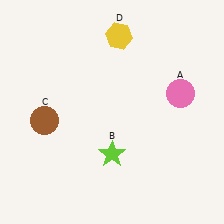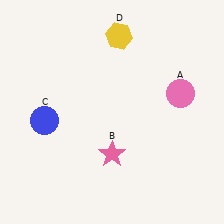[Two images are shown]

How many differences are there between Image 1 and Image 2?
There are 2 differences between the two images.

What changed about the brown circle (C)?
In Image 1, C is brown. In Image 2, it changed to blue.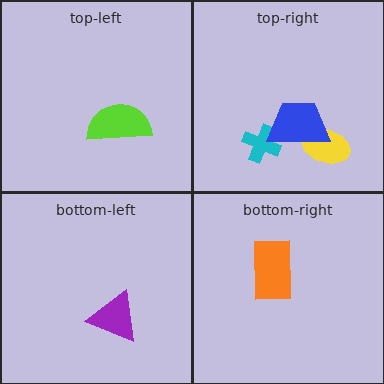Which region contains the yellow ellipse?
The top-right region.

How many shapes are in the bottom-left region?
1.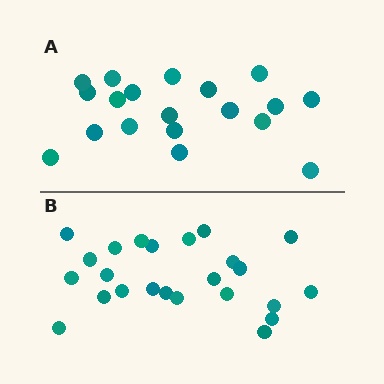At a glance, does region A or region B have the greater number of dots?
Region B (the bottom region) has more dots.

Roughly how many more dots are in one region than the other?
Region B has about 5 more dots than region A.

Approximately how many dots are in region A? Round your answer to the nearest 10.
About 20 dots. (The exact count is 19, which rounds to 20.)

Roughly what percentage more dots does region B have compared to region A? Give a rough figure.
About 25% more.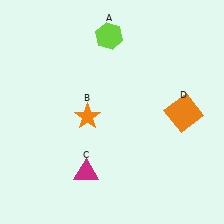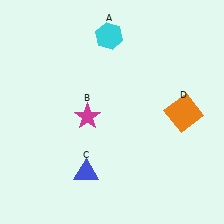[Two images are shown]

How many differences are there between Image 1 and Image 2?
There are 3 differences between the two images.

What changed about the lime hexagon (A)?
In Image 1, A is lime. In Image 2, it changed to cyan.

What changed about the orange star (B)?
In Image 1, B is orange. In Image 2, it changed to magenta.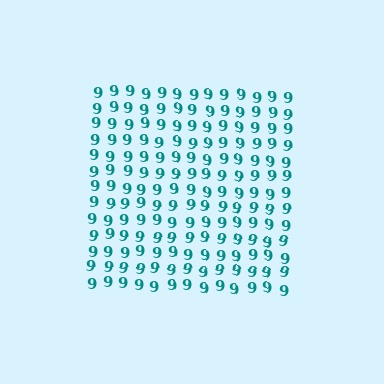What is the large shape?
The large shape is a square.